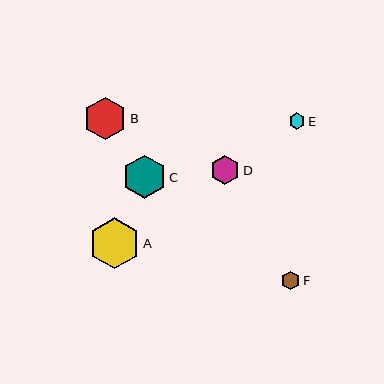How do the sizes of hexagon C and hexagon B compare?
Hexagon C and hexagon B are approximately the same size.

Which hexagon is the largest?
Hexagon A is the largest with a size of approximately 51 pixels.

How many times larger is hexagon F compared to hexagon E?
Hexagon F is approximately 1.2 times the size of hexagon E.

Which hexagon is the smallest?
Hexagon E is the smallest with a size of approximately 16 pixels.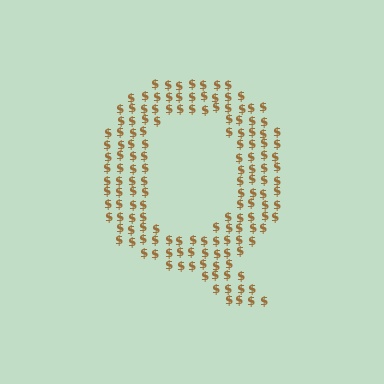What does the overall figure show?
The overall figure shows the letter Q.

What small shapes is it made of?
It is made of small dollar signs.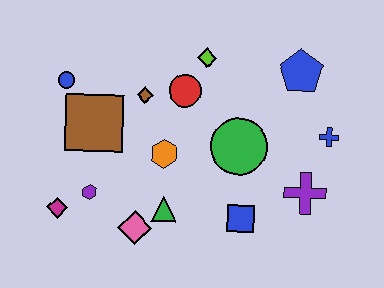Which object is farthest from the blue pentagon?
The magenta diamond is farthest from the blue pentagon.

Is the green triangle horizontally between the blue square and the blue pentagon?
No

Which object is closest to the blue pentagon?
The blue cross is closest to the blue pentagon.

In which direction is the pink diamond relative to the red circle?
The pink diamond is below the red circle.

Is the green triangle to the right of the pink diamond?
Yes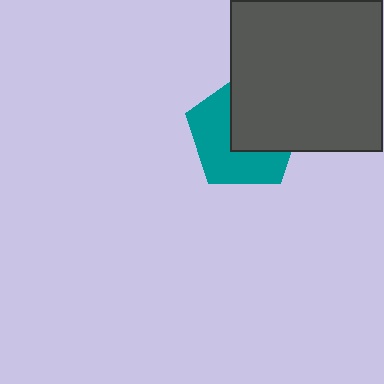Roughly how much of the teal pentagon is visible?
About half of it is visible (roughly 52%).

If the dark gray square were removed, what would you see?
You would see the complete teal pentagon.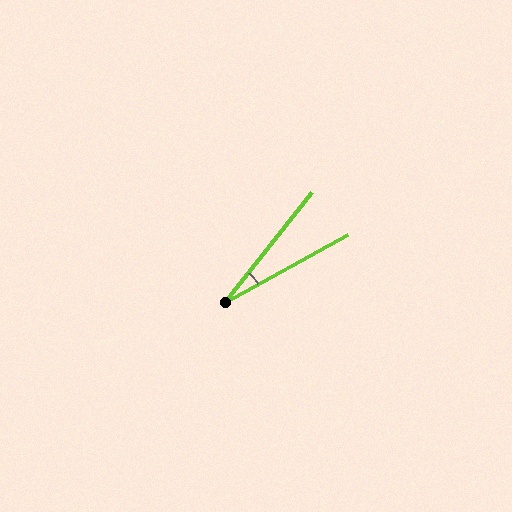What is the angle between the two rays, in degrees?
Approximately 23 degrees.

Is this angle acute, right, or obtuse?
It is acute.